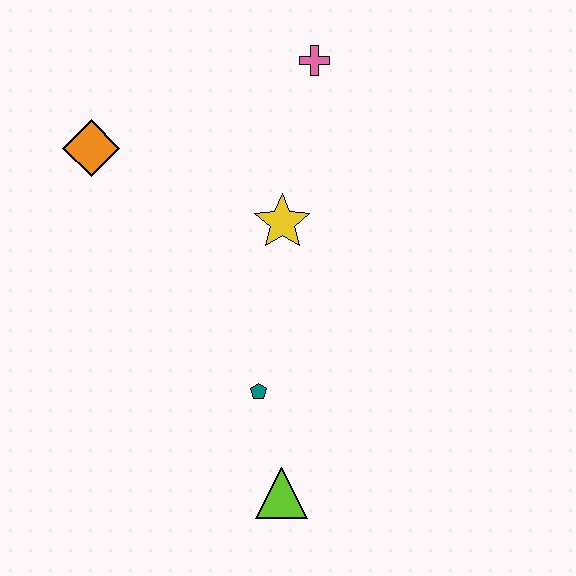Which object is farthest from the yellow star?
The lime triangle is farthest from the yellow star.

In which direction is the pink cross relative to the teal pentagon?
The pink cross is above the teal pentagon.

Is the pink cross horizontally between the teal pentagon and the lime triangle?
No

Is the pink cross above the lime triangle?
Yes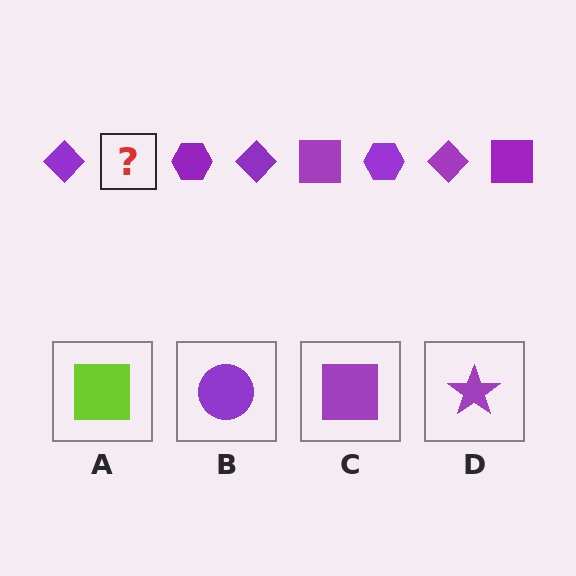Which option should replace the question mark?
Option C.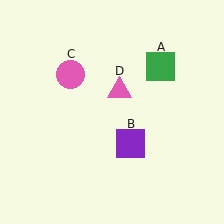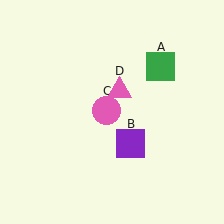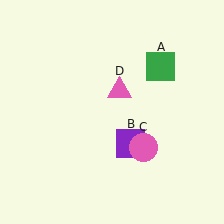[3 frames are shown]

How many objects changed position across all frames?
1 object changed position: pink circle (object C).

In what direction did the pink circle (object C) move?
The pink circle (object C) moved down and to the right.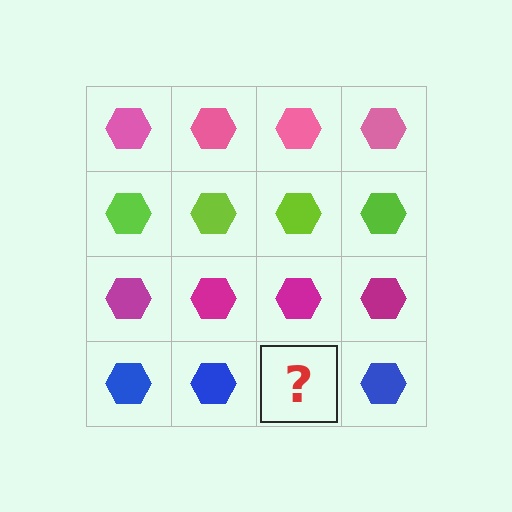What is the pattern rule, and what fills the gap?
The rule is that each row has a consistent color. The gap should be filled with a blue hexagon.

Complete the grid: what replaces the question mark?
The question mark should be replaced with a blue hexagon.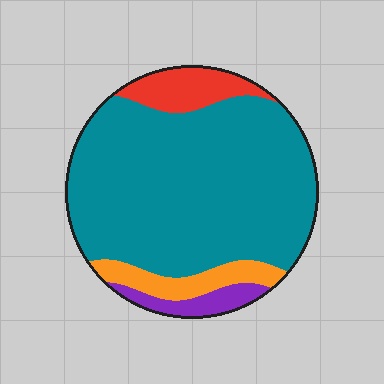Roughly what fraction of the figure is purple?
Purple covers about 5% of the figure.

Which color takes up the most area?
Teal, at roughly 75%.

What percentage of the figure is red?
Red covers about 10% of the figure.